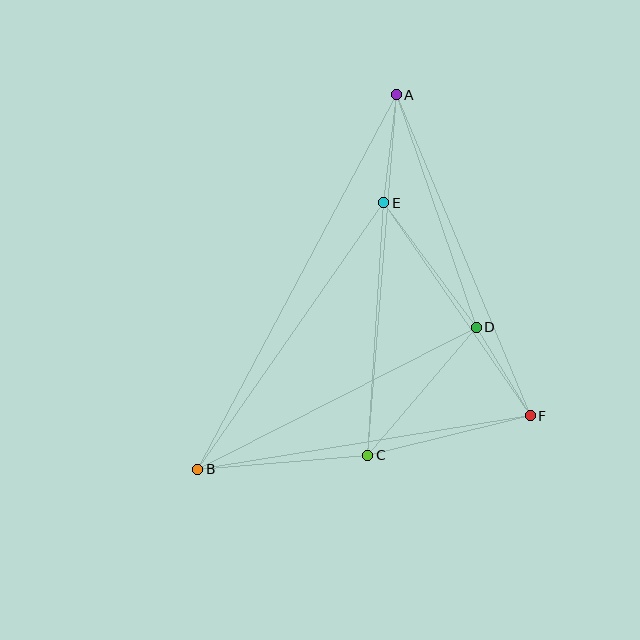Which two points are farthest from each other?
Points A and B are farthest from each other.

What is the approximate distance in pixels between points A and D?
The distance between A and D is approximately 246 pixels.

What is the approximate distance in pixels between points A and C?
The distance between A and C is approximately 362 pixels.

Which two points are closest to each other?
Points D and F are closest to each other.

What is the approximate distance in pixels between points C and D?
The distance between C and D is approximately 168 pixels.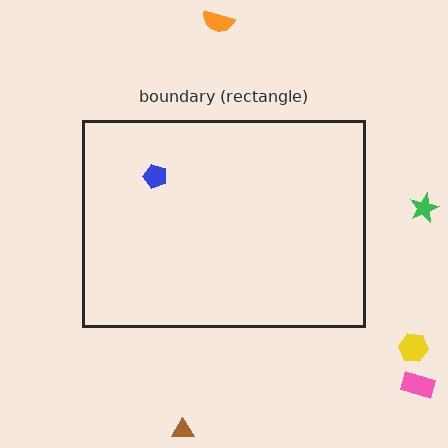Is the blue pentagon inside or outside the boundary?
Inside.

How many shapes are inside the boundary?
1 inside, 5 outside.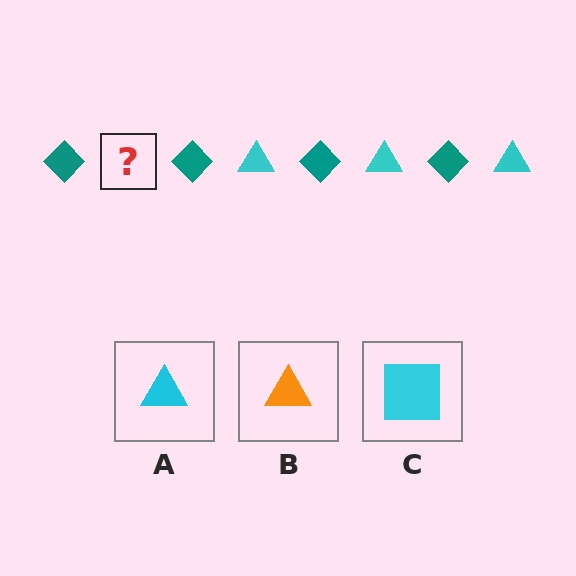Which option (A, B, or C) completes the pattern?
A.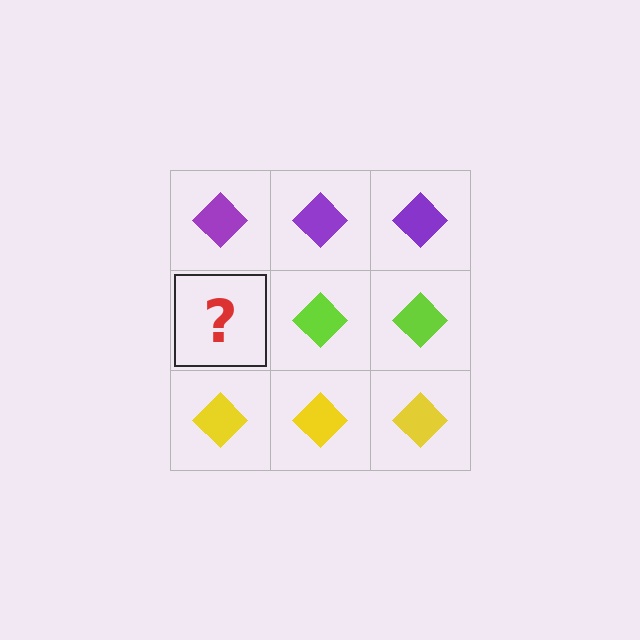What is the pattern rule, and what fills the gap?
The rule is that each row has a consistent color. The gap should be filled with a lime diamond.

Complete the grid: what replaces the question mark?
The question mark should be replaced with a lime diamond.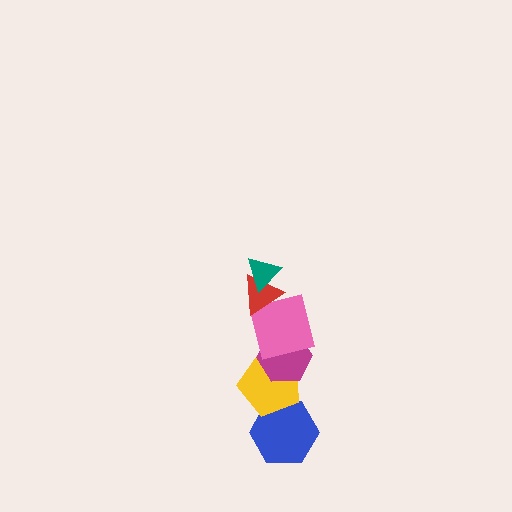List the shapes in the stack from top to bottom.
From top to bottom: the teal triangle, the red triangle, the pink square, the magenta hexagon, the yellow pentagon, the blue hexagon.